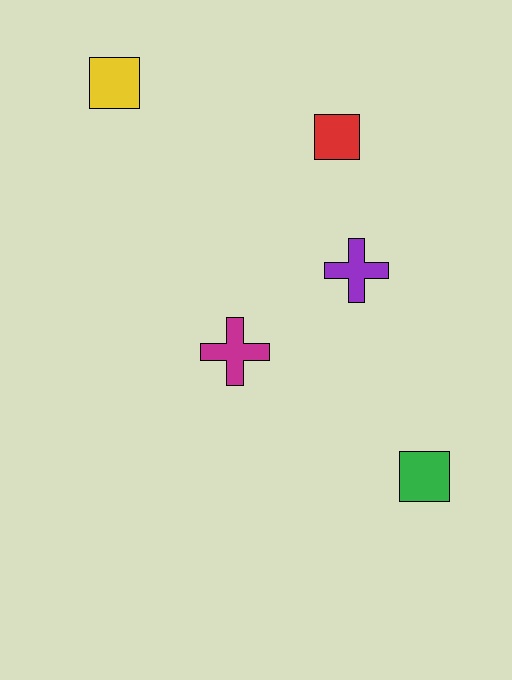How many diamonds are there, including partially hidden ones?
There are no diamonds.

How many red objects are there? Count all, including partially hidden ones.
There is 1 red object.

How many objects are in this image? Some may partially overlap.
There are 5 objects.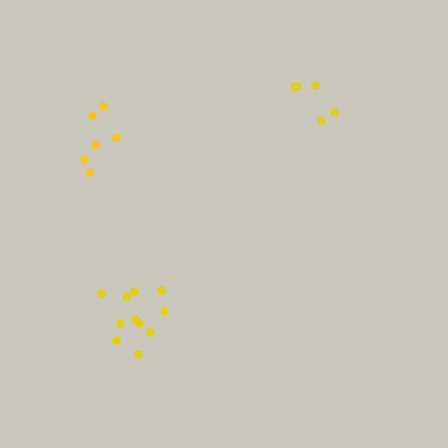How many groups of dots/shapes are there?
There are 3 groups.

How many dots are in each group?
Group 1: 11 dots, Group 2: 6 dots, Group 3: 6 dots (23 total).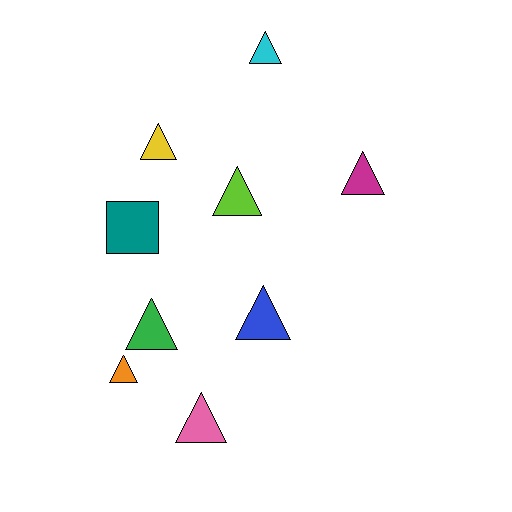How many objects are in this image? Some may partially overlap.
There are 9 objects.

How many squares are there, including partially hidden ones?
There is 1 square.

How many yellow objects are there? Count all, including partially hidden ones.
There is 1 yellow object.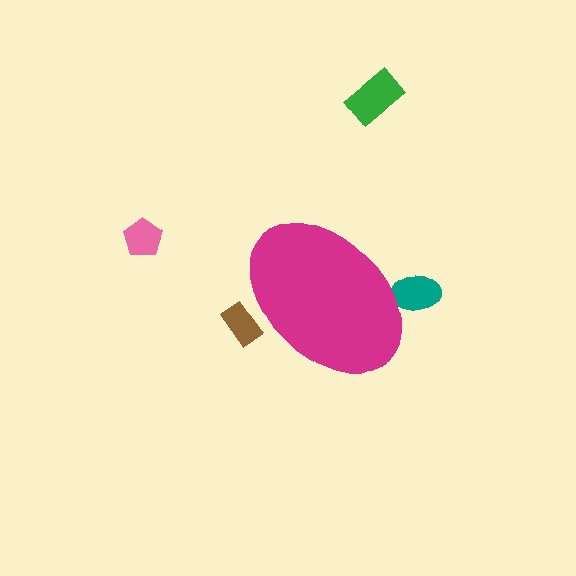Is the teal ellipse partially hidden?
Yes, the teal ellipse is partially hidden behind the magenta ellipse.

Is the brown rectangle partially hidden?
Yes, the brown rectangle is partially hidden behind the magenta ellipse.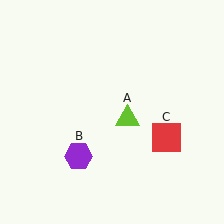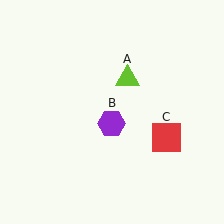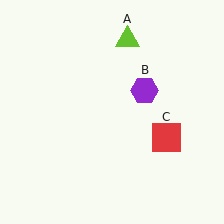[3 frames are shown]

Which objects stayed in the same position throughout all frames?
Red square (object C) remained stationary.